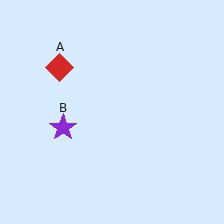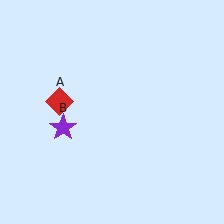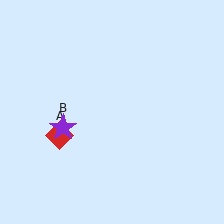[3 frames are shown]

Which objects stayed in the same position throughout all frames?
Purple star (object B) remained stationary.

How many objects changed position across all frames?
1 object changed position: red diamond (object A).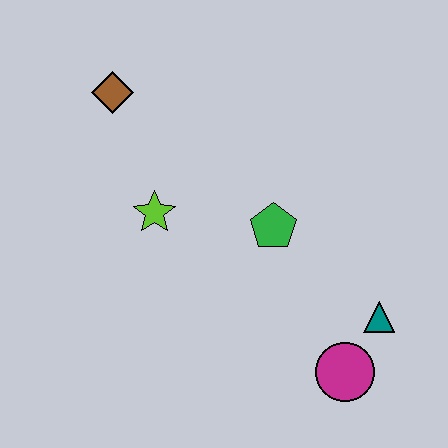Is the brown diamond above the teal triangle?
Yes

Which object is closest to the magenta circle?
The teal triangle is closest to the magenta circle.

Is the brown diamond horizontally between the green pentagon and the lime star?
No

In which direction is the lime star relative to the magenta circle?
The lime star is to the left of the magenta circle.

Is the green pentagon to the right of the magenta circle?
No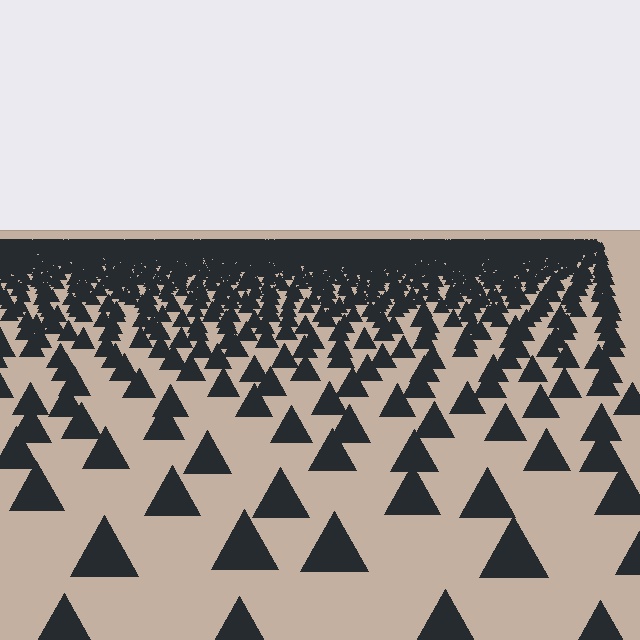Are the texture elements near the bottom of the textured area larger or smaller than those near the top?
Larger. Near the bottom, elements are closer to the viewer and appear at a bigger on-screen size.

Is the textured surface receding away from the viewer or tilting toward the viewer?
The surface is receding away from the viewer. Texture elements get smaller and denser toward the top.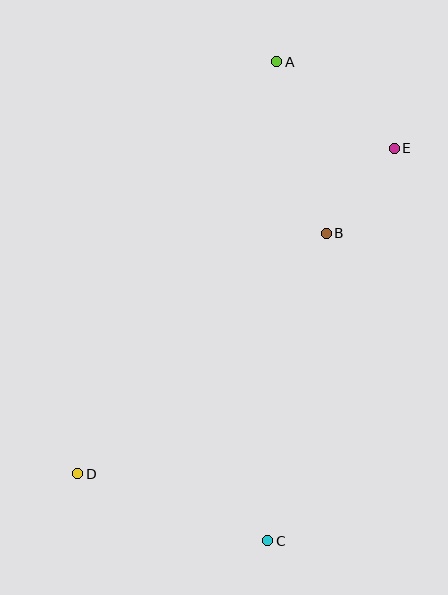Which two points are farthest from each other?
Points A and C are farthest from each other.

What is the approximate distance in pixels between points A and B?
The distance between A and B is approximately 179 pixels.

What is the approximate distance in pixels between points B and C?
The distance between B and C is approximately 313 pixels.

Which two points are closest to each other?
Points B and E are closest to each other.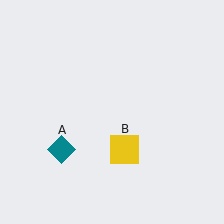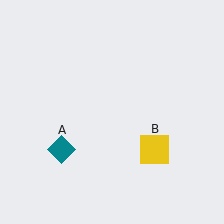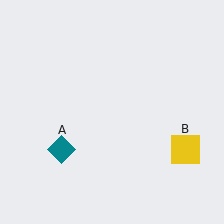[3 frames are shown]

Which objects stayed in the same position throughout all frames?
Teal diamond (object A) remained stationary.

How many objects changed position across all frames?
1 object changed position: yellow square (object B).